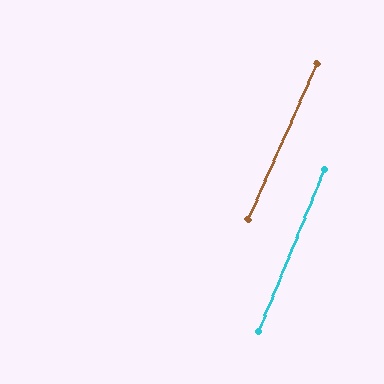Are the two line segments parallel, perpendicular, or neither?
Parallel — their directions differ by only 2.0°.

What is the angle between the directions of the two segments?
Approximately 2 degrees.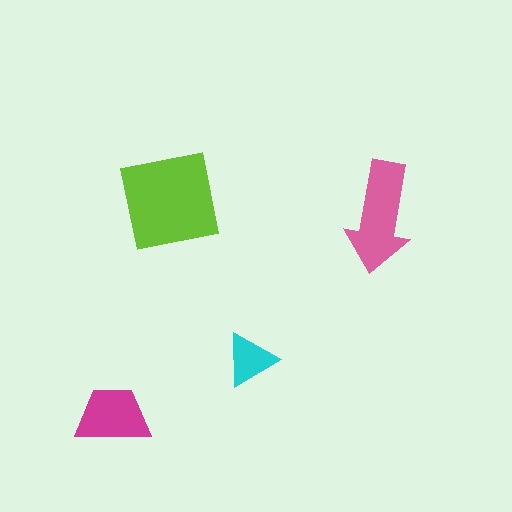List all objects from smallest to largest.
The cyan triangle, the magenta trapezoid, the pink arrow, the lime square.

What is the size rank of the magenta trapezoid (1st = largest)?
3rd.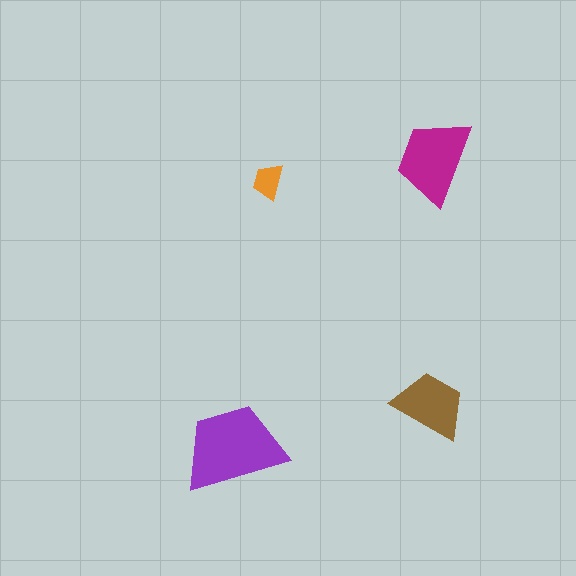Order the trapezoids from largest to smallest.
the purple one, the magenta one, the brown one, the orange one.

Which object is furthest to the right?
The brown trapezoid is rightmost.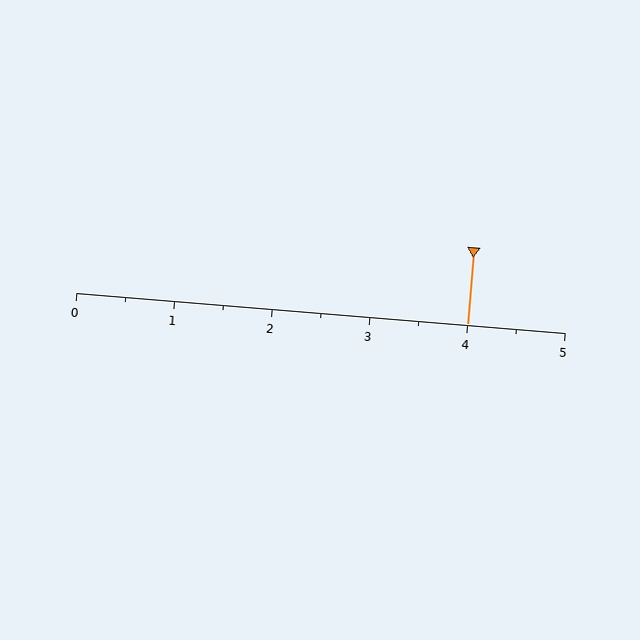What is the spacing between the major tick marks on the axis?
The major ticks are spaced 1 apart.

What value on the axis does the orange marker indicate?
The marker indicates approximately 4.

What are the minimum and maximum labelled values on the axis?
The axis runs from 0 to 5.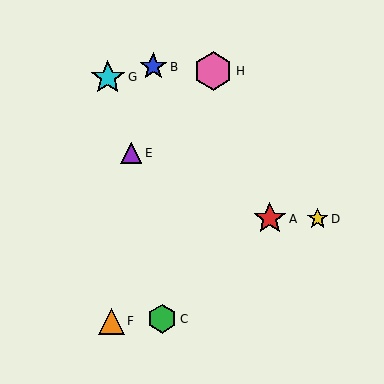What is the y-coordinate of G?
Object G is at y≈77.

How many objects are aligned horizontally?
2 objects (A, D) are aligned horizontally.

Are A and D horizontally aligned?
Yes, both are at y≈219.